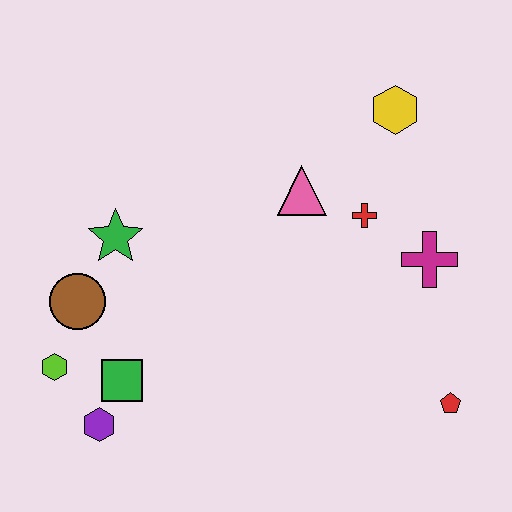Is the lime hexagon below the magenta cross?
Yes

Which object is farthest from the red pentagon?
The lime hexagon is farthest from the red pentagon.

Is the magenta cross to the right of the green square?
Yes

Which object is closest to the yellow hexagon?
The red cross is closest to the yellow hexagon.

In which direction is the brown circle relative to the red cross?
The brown circle is to the left of the red cross.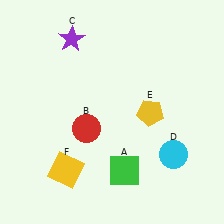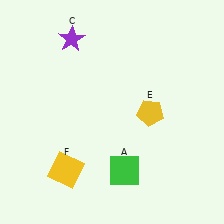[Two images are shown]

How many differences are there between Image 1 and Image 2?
There are 2 differences between the two images.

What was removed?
The cyan circle (D), the red circle (B) were removed in Image 2.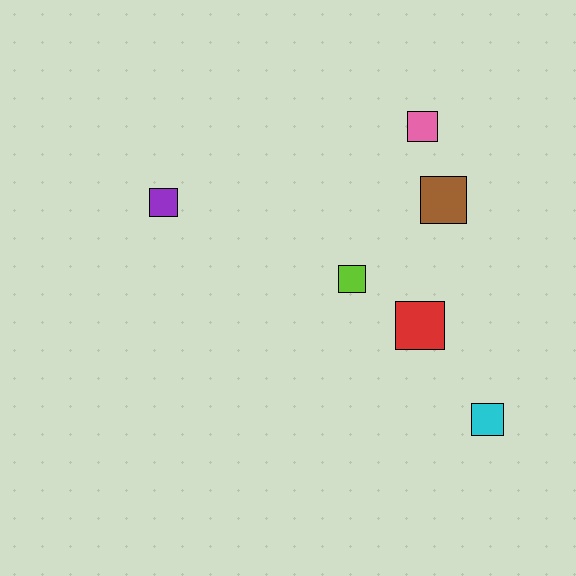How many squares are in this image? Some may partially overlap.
There are 6 squares.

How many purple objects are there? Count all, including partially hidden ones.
There is 1 purple object.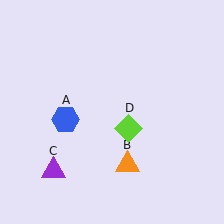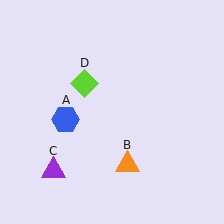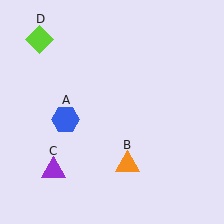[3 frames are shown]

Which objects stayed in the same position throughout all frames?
Blue hexagon (object A) and orange triangle (object B) and purple triangle (object C) remained stationary.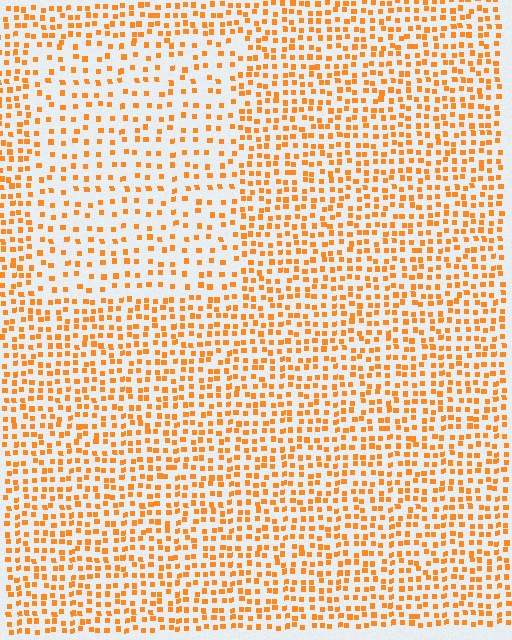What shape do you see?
I see a rectangle.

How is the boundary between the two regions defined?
The boundary is defined by a change in element density (approximately 1.9x ratio). All elements are the same color, size, and shape.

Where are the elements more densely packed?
The elements are more densely packed outside the rectangle boundary.